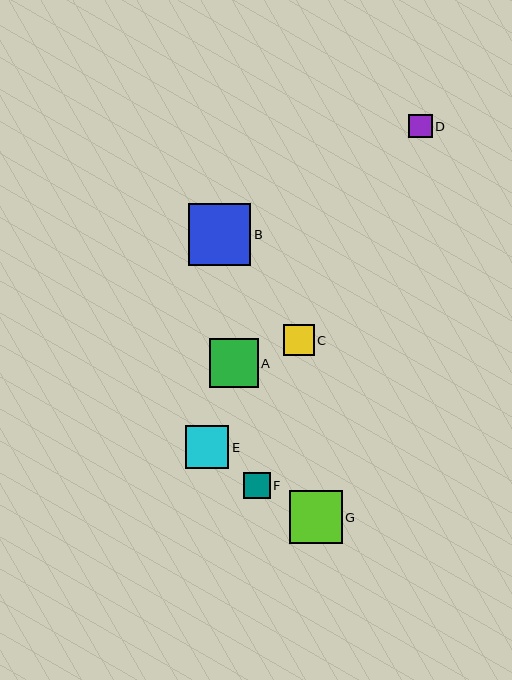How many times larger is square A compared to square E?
Square A is approximately 1.1 times the size of square E.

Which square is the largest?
Square B is the largest with a size of approximately 62 pixels.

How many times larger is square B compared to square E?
Square B is approximately 1.4 times the size of square E.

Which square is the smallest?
Square D is the smallest with a size of approximately 23 pixels.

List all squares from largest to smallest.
From largest to smallest: B, G, A, E, C, F, D.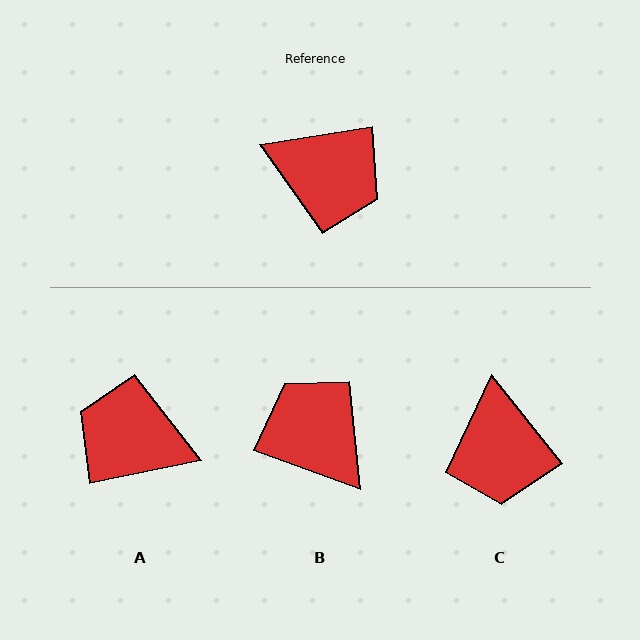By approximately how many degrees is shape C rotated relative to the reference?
Approximately 61 degrees clockwise.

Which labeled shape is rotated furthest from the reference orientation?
A, about 177 degrees away.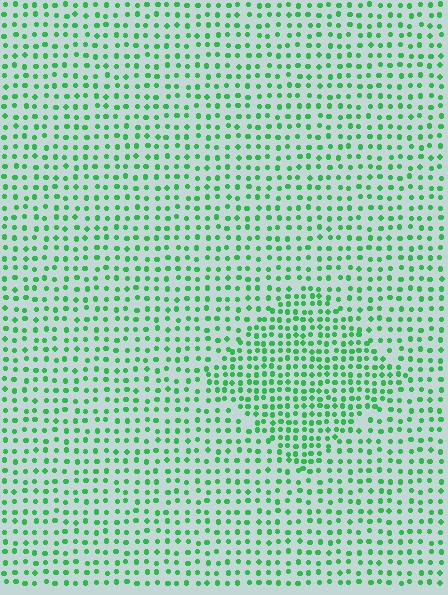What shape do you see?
I see a diamond.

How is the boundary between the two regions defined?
The boundary is defined by a change in element density (approximately 1.6x ratio). All elements are the same color, size, and shape.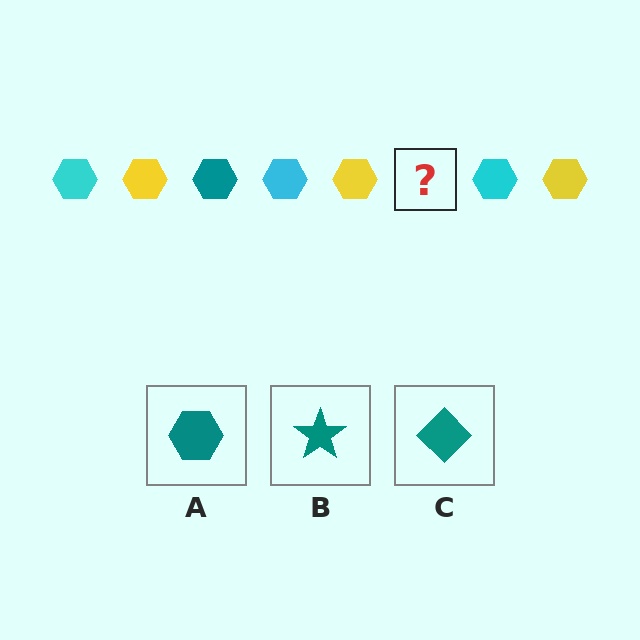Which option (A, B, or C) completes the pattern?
A.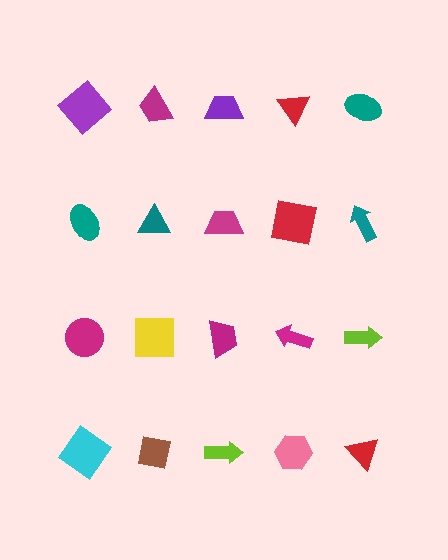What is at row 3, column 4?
A magenta arrow.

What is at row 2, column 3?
A magenta trapezoid.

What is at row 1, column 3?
A purple trapezoid.